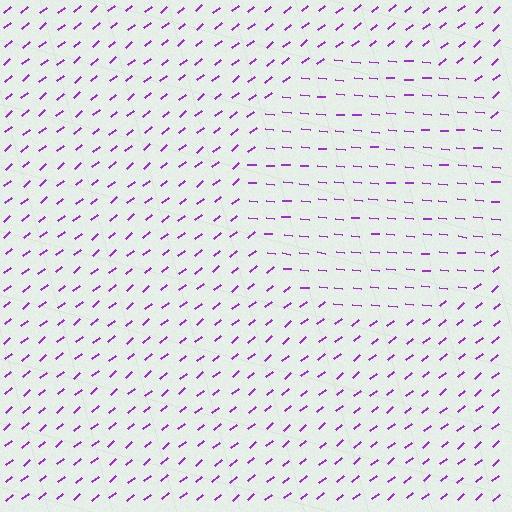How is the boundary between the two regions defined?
The boundary is defined purely by a change in line orientation (approximately 45 degrees difference). All lines are the same color and thickness.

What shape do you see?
I see a circle.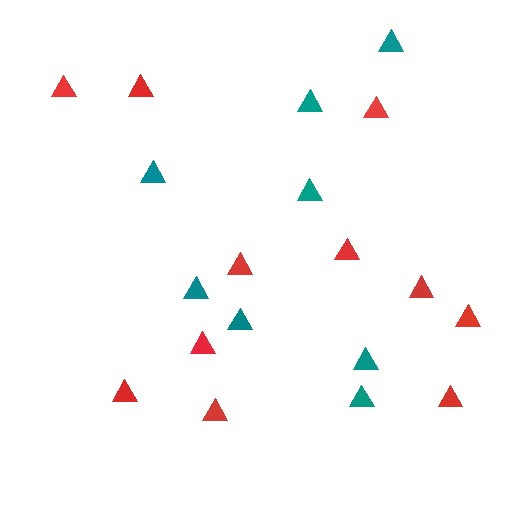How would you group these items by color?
There are 2 groups: one group of red triangles (11) and one group of teal triangles (8).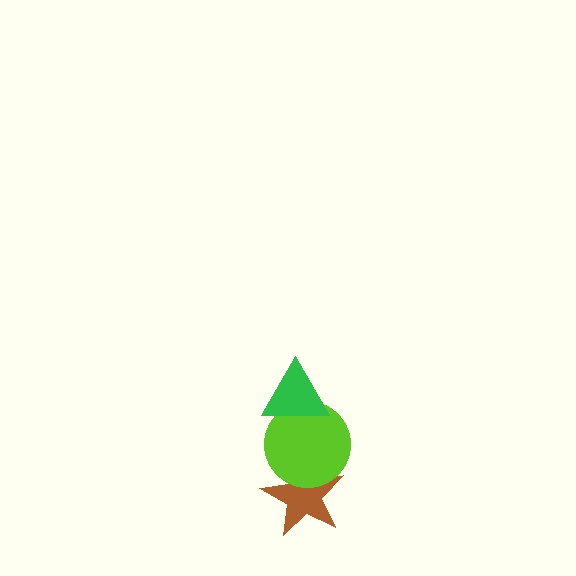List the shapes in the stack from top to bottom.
From top to bottom: the green triangle, the lime circle, the brown star.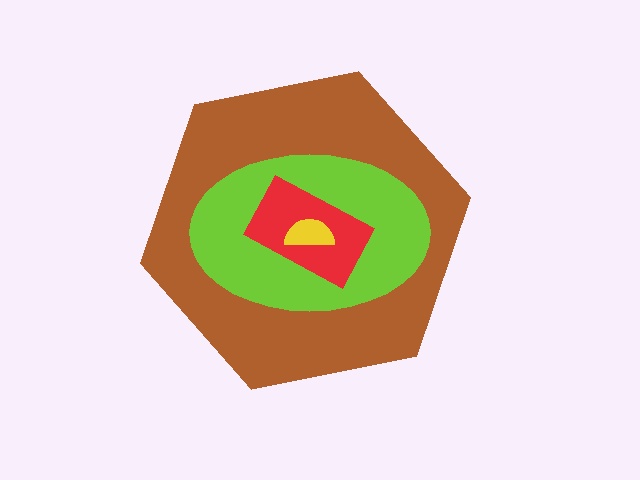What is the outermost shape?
The brown hexagon.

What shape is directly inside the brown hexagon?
The lime ellipse.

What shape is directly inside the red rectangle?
The yellow semicircle.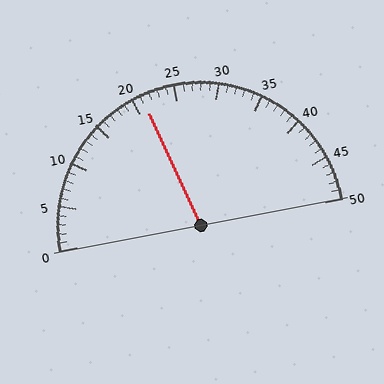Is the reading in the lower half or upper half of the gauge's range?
The reading is in the lower half of the range (0 to 50).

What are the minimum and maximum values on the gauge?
The gauge ranges from 0 to 50.